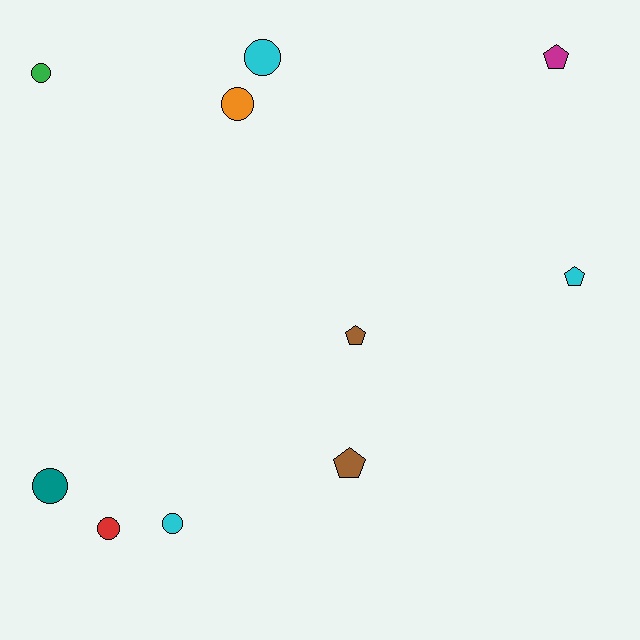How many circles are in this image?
There are 6 circles.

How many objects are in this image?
There are 10 objects.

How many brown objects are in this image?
There are 2 brown objects.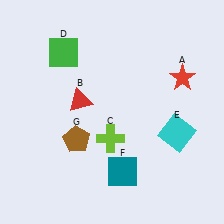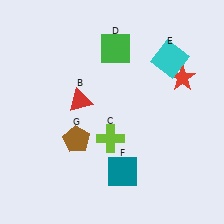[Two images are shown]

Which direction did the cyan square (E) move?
The cyan square (E) moved up.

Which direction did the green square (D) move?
The green square (D) moved right.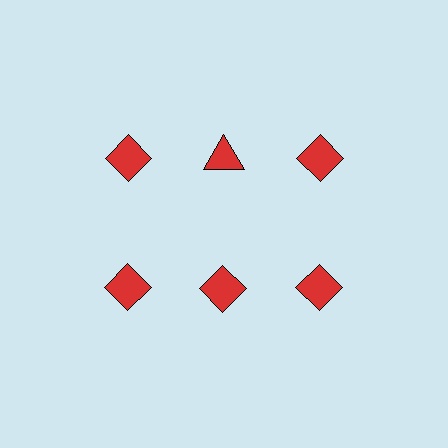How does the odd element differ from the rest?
It has a different shape: triangle instead of diamond.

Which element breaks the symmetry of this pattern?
The red triangle in the top row, second from left column breaks the symmetry. All other shapes are red diamonds.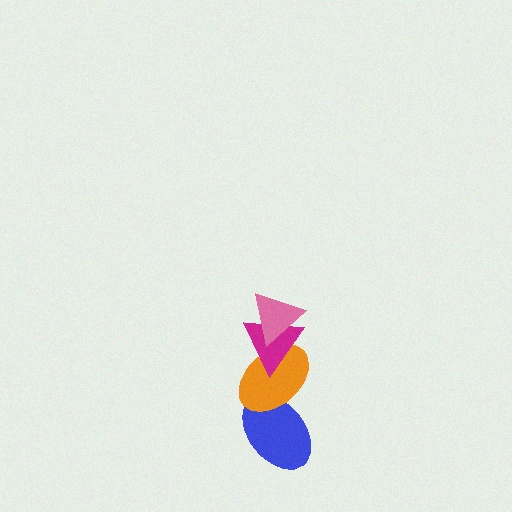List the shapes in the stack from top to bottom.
From top to bottom: the pink triangle, the magenta triangle, the orange ellipse, the blue ellipse.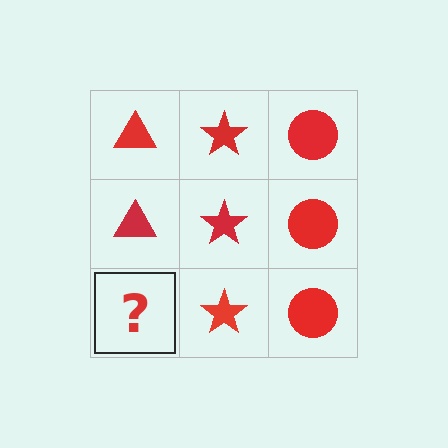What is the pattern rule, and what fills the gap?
The rule is that each column has a consistent shape. The gap should be filled with a red triangle.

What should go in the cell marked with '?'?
The missing cell should contain a red triangle.